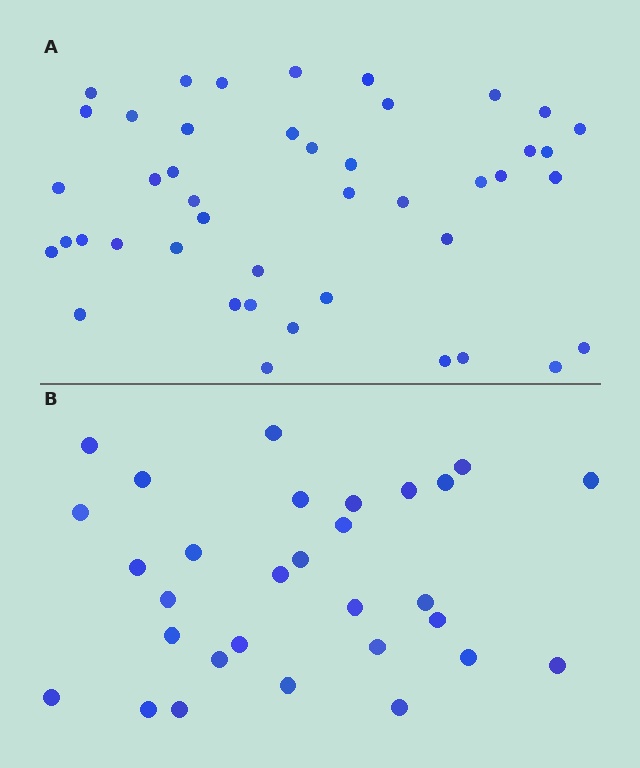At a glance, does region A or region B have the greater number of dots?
Region A (the top region) has more dots.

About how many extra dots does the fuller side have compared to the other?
Region A has approximately 15 more dots than region B.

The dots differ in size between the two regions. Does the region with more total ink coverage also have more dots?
No. Region B has more total ink coverage because its dots are larger, but region A actually contains more individual dots. Total area can be misleading — the number of items is what matters here.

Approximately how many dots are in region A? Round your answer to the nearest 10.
About 40 dots. (The exact count is 44, which rounds to 40.)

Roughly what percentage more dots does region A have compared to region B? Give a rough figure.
About 45% more.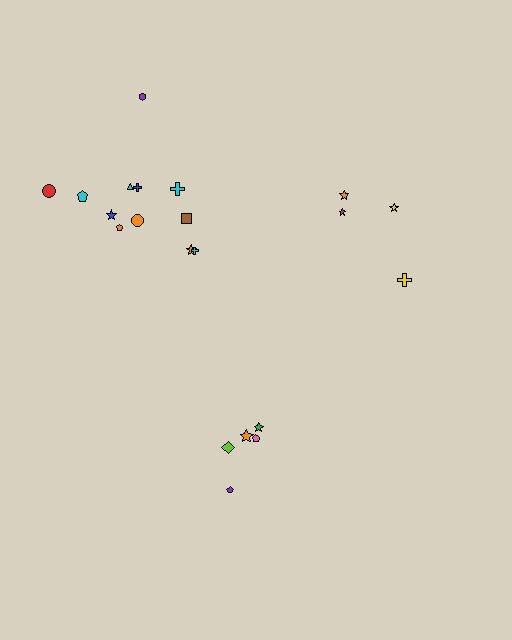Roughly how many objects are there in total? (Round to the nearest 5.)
Roughly 20 objects in total.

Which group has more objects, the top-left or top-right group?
The top-left group.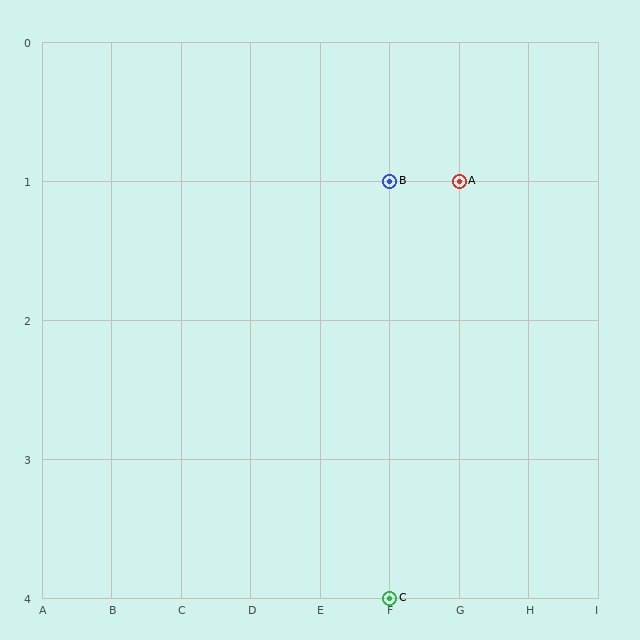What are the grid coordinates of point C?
Point C is at grid coordinates (F, 4).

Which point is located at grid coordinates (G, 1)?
Point A is at (G, 1).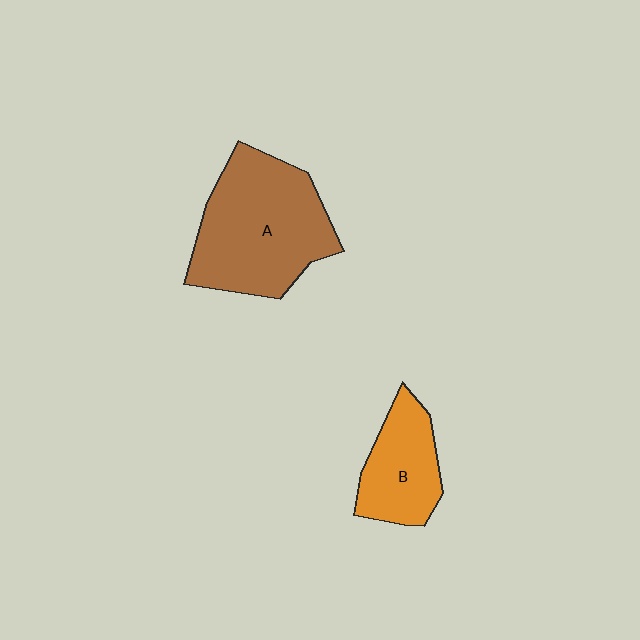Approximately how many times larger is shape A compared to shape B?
Approximately 1.9 times.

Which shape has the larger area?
Shape A (brown).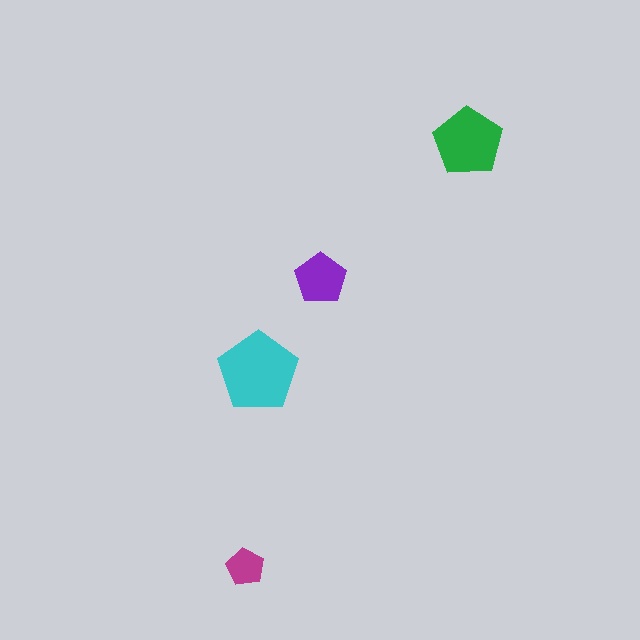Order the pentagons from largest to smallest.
the cyan one, the green one, the purple one, the magenta one.